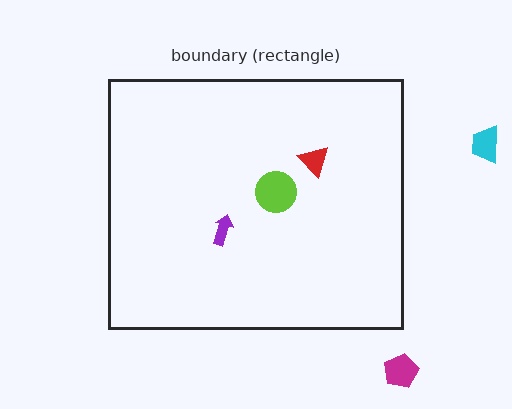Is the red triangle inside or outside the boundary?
Inside.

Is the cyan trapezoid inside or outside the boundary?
Outside.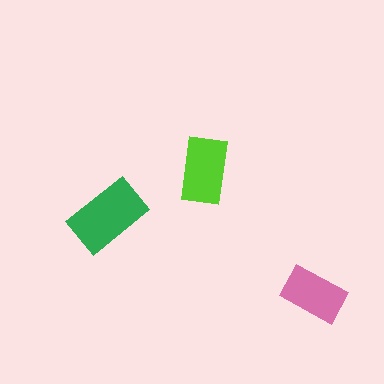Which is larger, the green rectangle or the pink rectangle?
The green one.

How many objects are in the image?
There are 3 objects in the image.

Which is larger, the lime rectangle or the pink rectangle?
The lime one.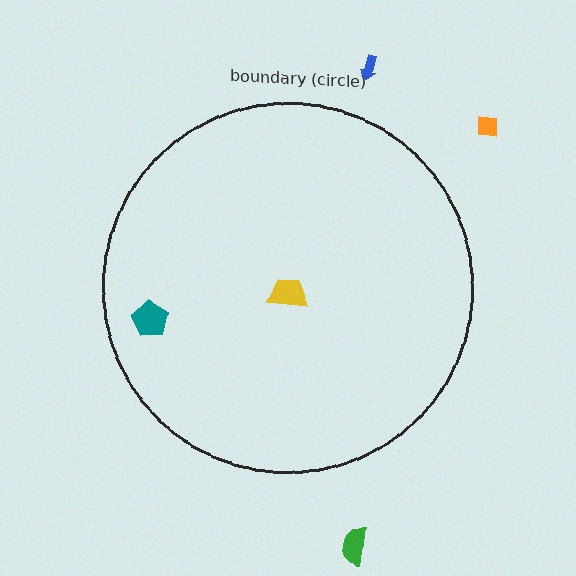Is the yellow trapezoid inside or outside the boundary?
Inside.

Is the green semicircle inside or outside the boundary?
Outside.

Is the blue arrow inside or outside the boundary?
Outside.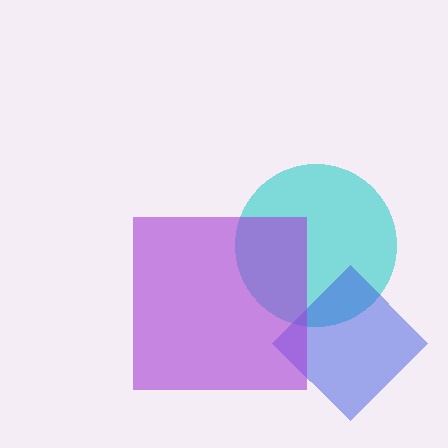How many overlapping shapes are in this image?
There are 3 overlapping shapes in the image.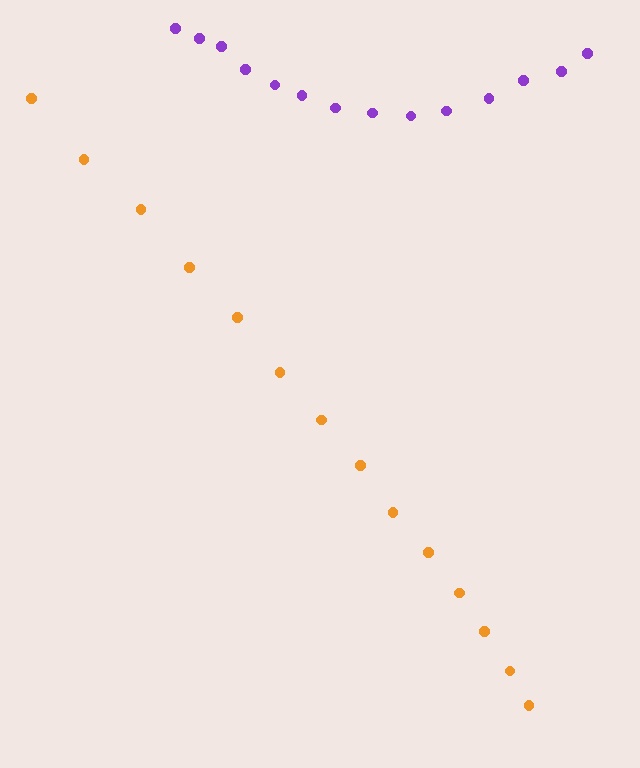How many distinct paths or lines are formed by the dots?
There are 2 distinct paths.